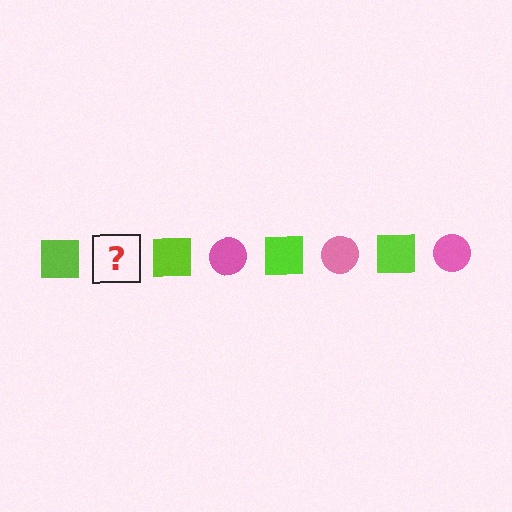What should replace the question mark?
The question mark should be replaced with a pink circle.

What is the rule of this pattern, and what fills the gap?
The rule is that the pattern alternates between lime square and pink circle. The gap should be filled with a pink circle.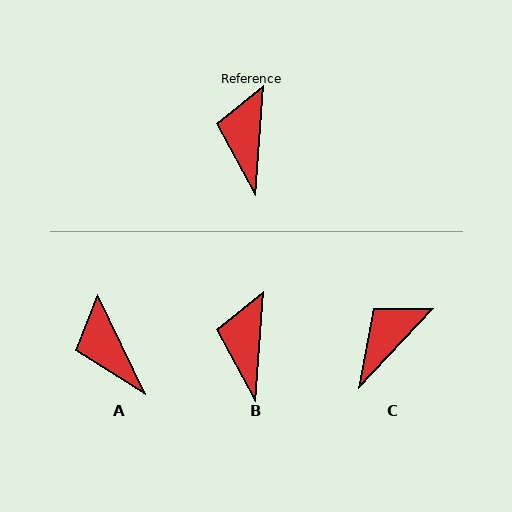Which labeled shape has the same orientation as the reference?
B.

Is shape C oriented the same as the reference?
No, it is off by about 39 degrees.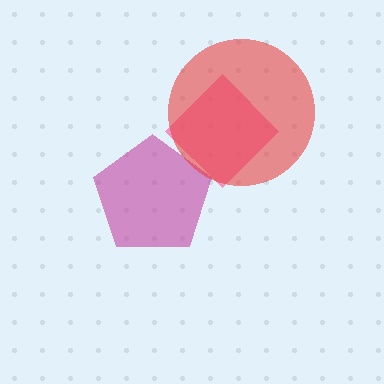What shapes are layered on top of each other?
The layered shapes are: a magenta pentagon, a pink diamond, a red circle.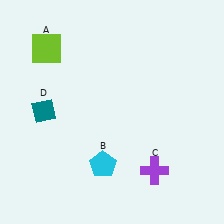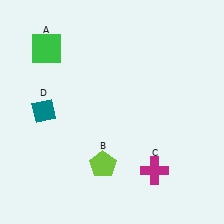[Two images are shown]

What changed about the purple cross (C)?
In Image 1, C is purple. In Image 2, it changed to magenta.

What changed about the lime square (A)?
In Image 1, A is lime. In Image 2, it changed to green.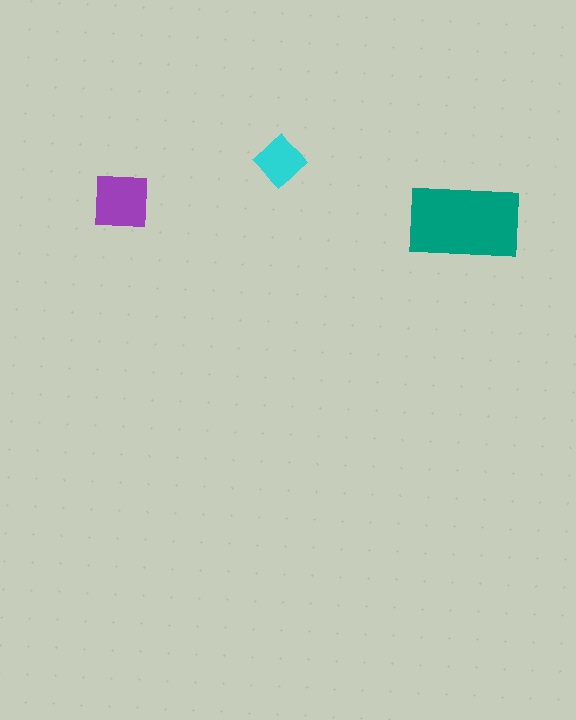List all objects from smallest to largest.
The cyan diamond, the purple square, the teal rectangle.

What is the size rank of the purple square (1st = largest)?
2nd.